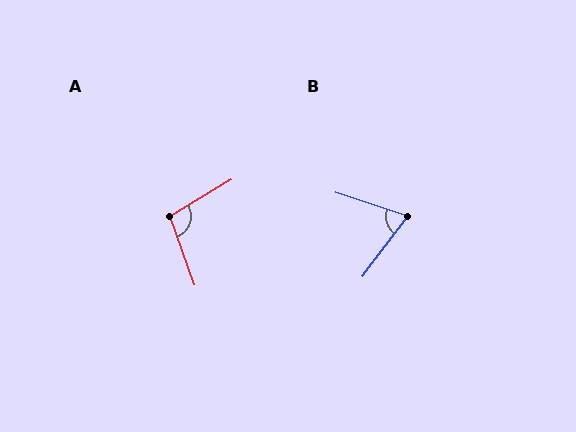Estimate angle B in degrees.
Approximately 71 degrees.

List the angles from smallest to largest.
B (71°), A (101°).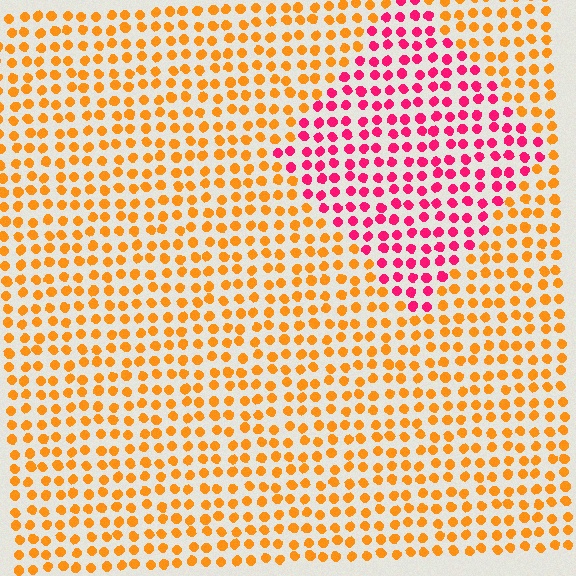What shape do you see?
I see a diamond.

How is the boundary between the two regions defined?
The boundary is defined purely by a slight shift in hue (about 58 degrees). Spacing, size, and orientation are identical on both sides.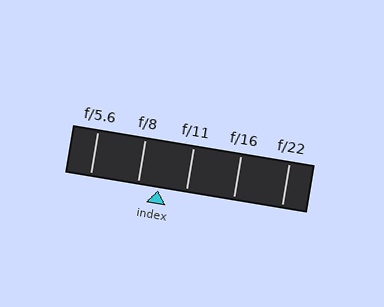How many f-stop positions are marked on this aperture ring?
There are 5 f-stop positions marked.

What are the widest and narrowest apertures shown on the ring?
The widest aperture shown is f/5.6 and the narrowest is f/22.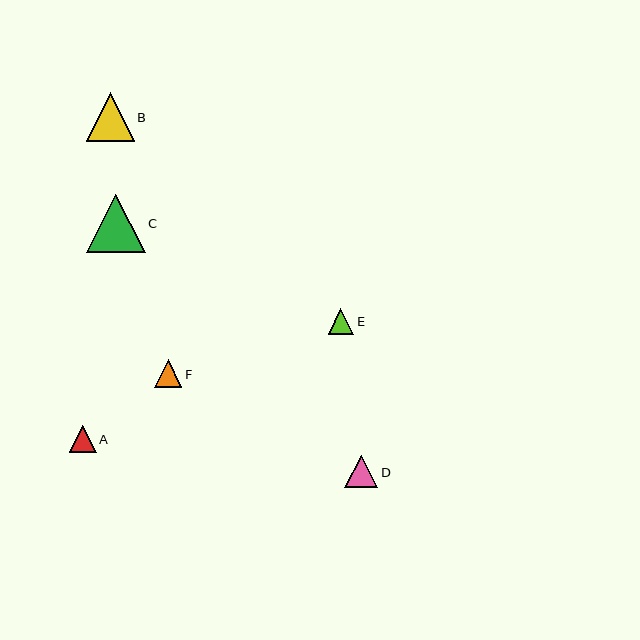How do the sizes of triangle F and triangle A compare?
Triangle F and triangle A are approximately the same size.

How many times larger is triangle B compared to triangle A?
Triangle B is approximately 1.8 times the size of triangle A.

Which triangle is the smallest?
Triangle E is the smallest with a size of approximately 25 pixels.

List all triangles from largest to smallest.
From largest to smallest: C, B, D, F, A, E.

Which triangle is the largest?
Triangle C is the largest with a size of approximately 59 pixels.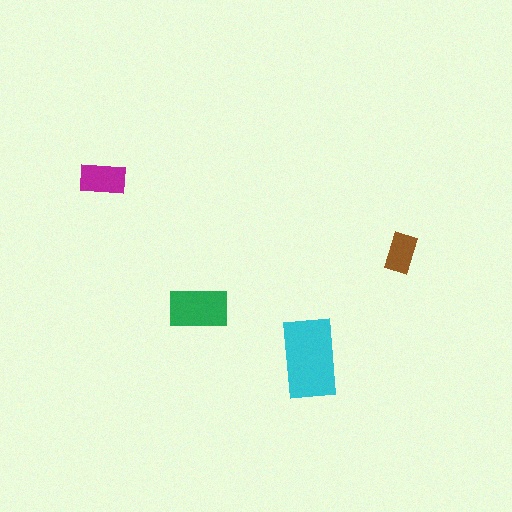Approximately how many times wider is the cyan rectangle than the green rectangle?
About 1.5 times wider.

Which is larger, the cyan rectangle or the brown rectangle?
The cyan one.